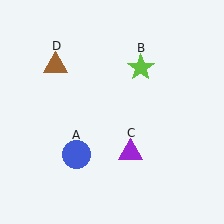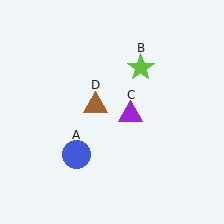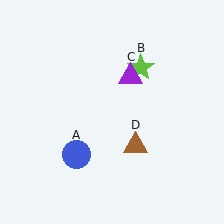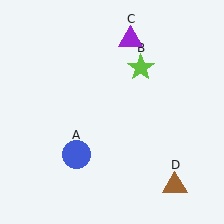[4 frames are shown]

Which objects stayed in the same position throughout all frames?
Blue circle (object A) and lime star (object B) remained stationary.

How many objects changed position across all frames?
2 objects changed position: purple triangle (object C), brown triangle (object D).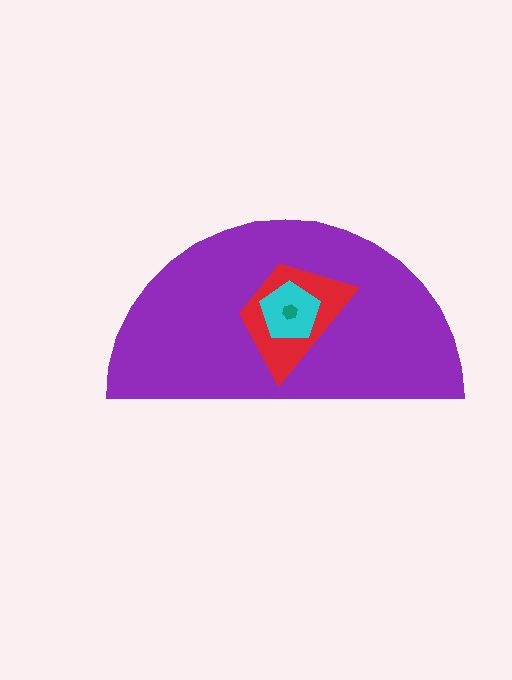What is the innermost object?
The teal hexagon.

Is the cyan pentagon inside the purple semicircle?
Yes.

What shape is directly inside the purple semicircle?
The red trapezoid.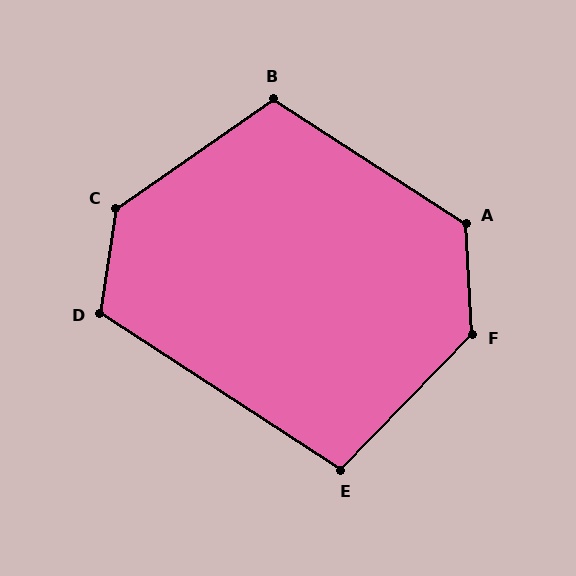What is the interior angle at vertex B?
Approximately 112 degrees (obtuse).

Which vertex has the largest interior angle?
C, at approximately 133 degrees.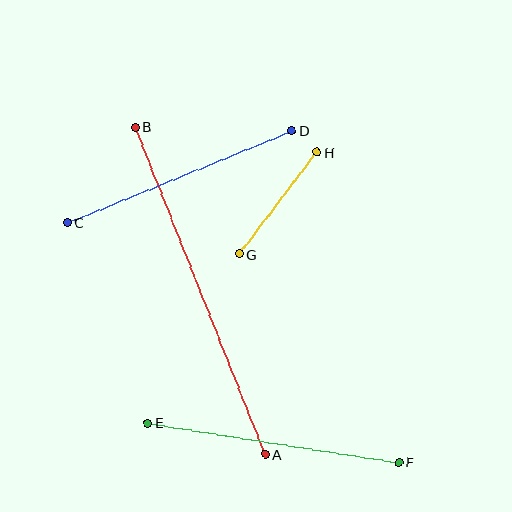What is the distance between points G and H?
The distance is approximately 128 pixels.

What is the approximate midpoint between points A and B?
The midpoint is at approximately (200, 291) pixels.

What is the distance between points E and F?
The distance is approximately 254 pixels.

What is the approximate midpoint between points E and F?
The midpoint is at approximately (273, 442) pixels.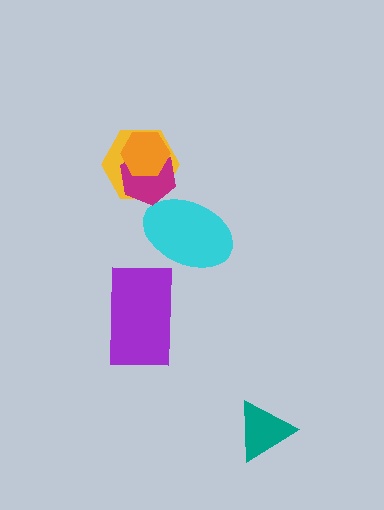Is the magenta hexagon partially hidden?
Yes, it is partially covered by another shape.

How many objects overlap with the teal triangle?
0 objects overlap with the teal triangle.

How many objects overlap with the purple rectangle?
0 objects overlap with the purple rectangle.